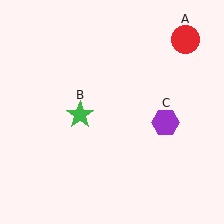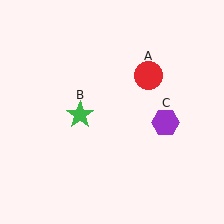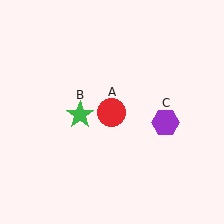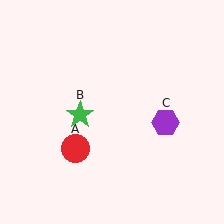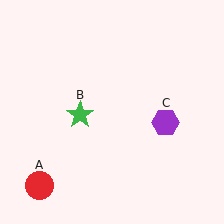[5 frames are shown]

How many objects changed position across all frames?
1 object changed position: red circle (object A).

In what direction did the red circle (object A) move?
The red circle (object A) moved down and to the left.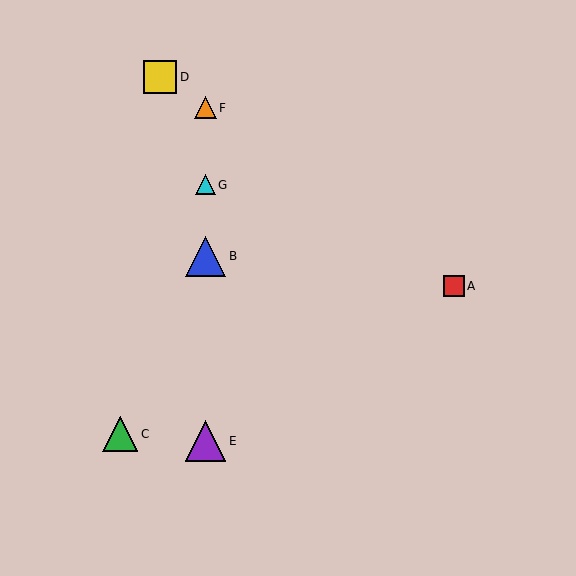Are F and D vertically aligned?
No, F is at x≈205 and D is at x≈160.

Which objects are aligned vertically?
Objects B, E, F, G are aligned vertically.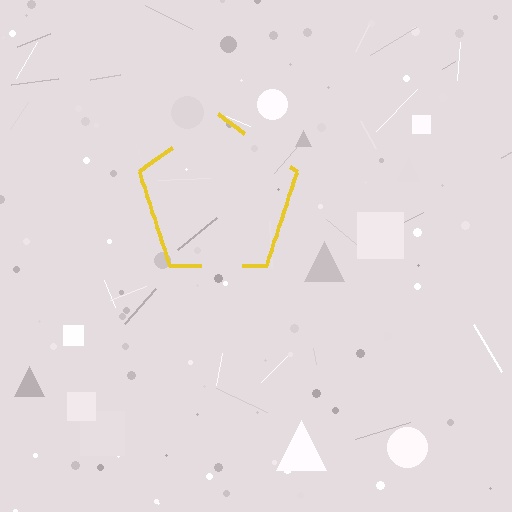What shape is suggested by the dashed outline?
The dashed outline suggests a pentagon.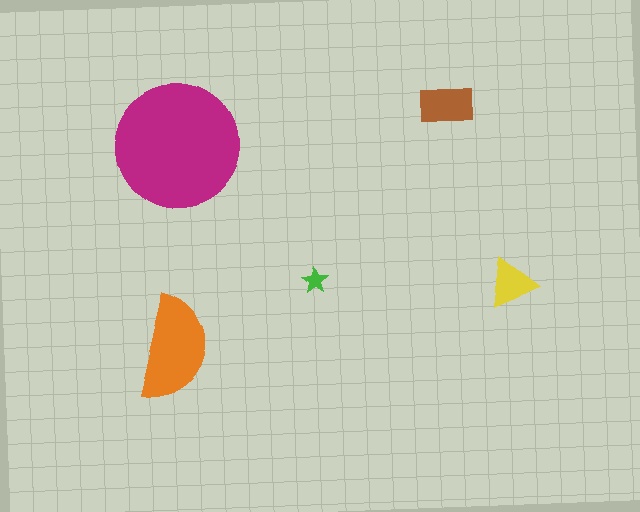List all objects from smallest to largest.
The green star, the yellow triangle, the brown rectangle, the orange semicircle, the magenta circle.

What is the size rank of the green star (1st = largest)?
5th.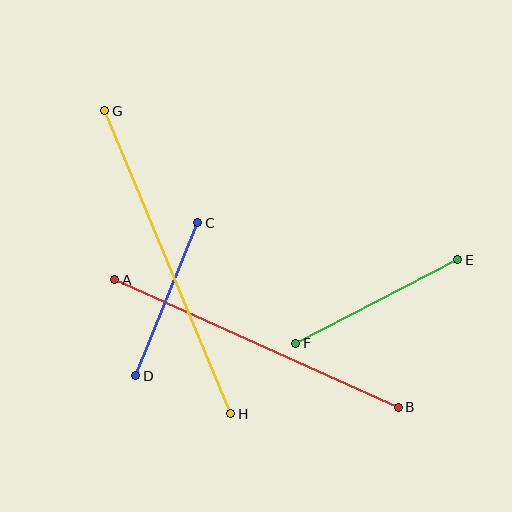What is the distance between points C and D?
The distance is approximately 165 pixels.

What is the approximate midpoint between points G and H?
The midpoint is at approximately (168, 262) pixels.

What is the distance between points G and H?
The distance is approximately 328 pixels.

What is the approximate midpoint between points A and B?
The midpoint is at approximately (256, 344) pixels.